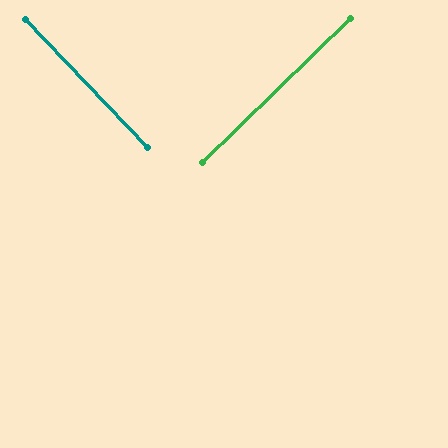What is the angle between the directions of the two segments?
Approximately 90 degrees.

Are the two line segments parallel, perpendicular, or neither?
Perpendicular — they meet at approximately 90°.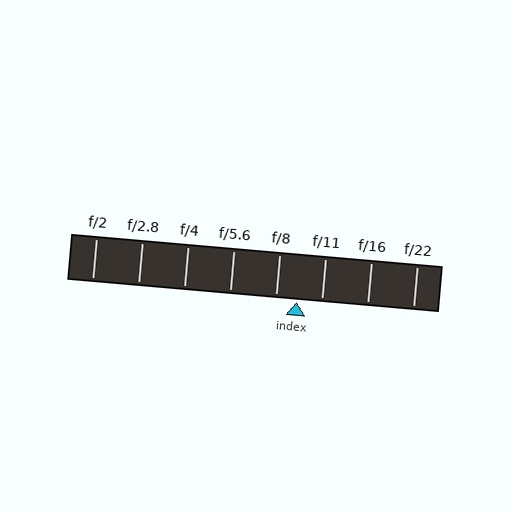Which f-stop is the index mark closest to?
The index mark is closest to f/8.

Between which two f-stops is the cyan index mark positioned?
The index mark is between f/8 and f/11.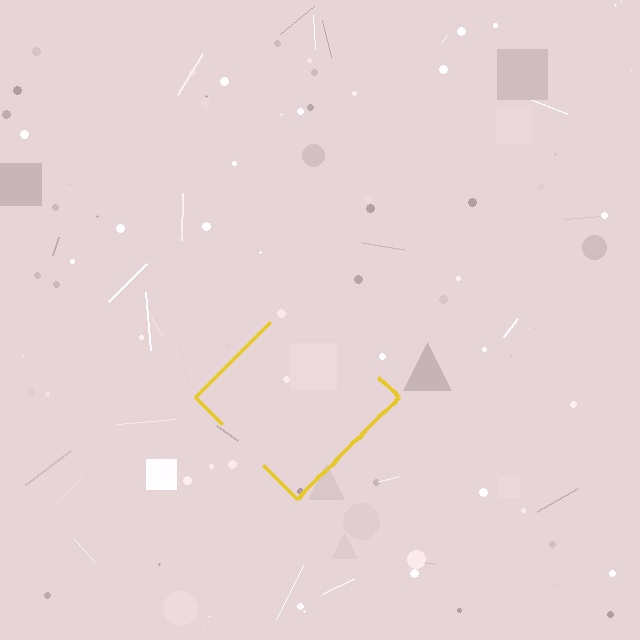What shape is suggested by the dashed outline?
The dashed outline suggests a diamond.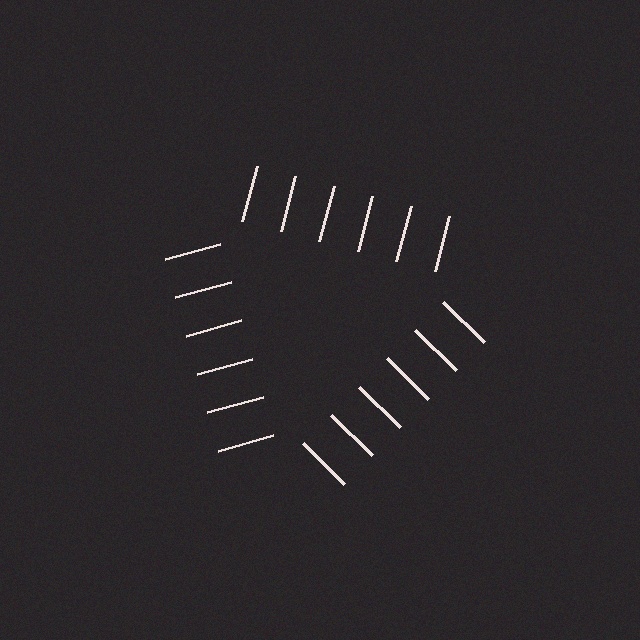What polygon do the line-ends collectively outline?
An illusory triangle — the line segments terminate on its edges but no continuous stroke is drawn.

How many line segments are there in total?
18 — 6 along each of the 3 edges.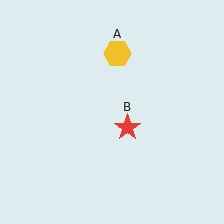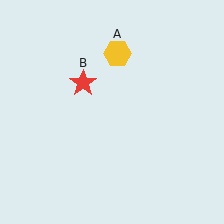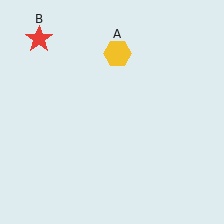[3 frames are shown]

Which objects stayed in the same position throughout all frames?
Yellow hexagon (object A) remained stationary.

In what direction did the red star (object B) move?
The red star (object B) moved up and to the left.